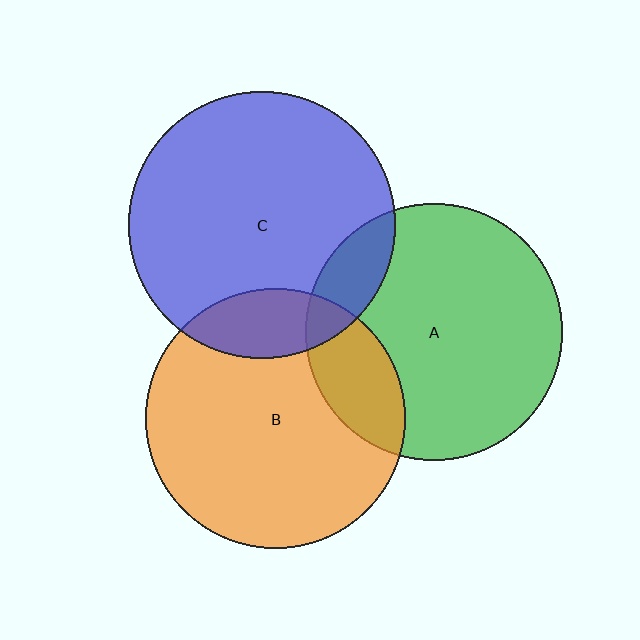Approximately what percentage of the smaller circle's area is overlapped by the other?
Approximately 20%.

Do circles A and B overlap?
Yes.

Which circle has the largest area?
Circle C (blue).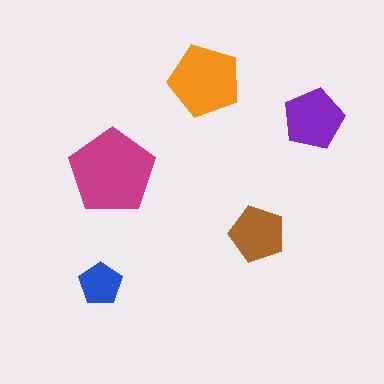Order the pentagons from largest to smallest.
the magenta one, the orange one, the purple one, the brown one, the blue one.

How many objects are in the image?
There are 5 objects in the image.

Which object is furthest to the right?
The purple pentagon is rightmost.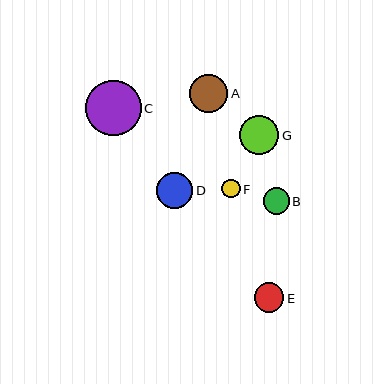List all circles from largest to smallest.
From largest to smallest: C, G, A, D, E, B, F.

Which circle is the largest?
Circle C is the largest with a size of approximately 56 pixels.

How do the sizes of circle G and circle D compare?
Circle G and circle D are approximately the same size.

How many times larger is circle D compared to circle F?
Circle D is approximately 2.0 times the size of circle F.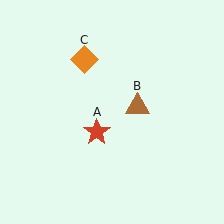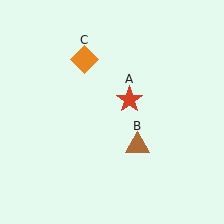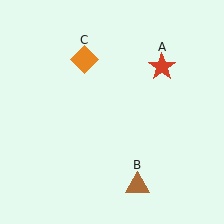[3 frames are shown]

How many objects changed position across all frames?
2 objects changed position: red star (object A), brown triangle (object B).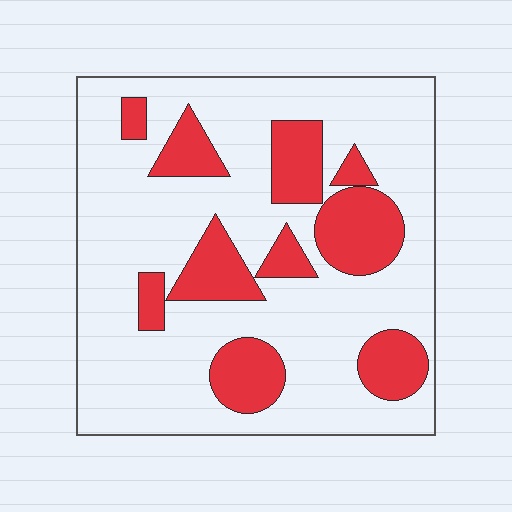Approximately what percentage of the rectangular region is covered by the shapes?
Approximately 25%.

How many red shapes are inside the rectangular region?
10.